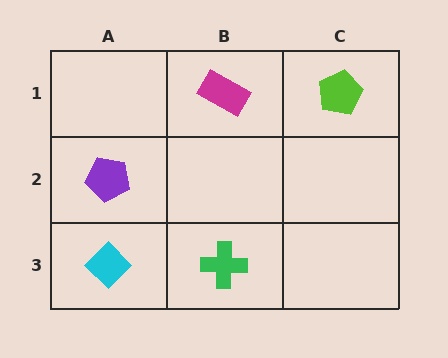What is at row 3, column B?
A green cross.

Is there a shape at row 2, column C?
No, that cell is empty.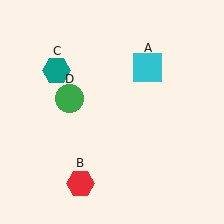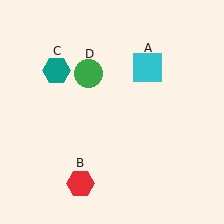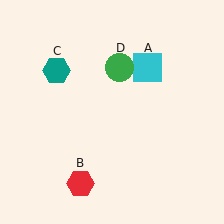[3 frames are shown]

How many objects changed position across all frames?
1 object changed position: green circle (object D).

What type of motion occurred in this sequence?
The green circle (object D) rotated clockwise around the center of the scene.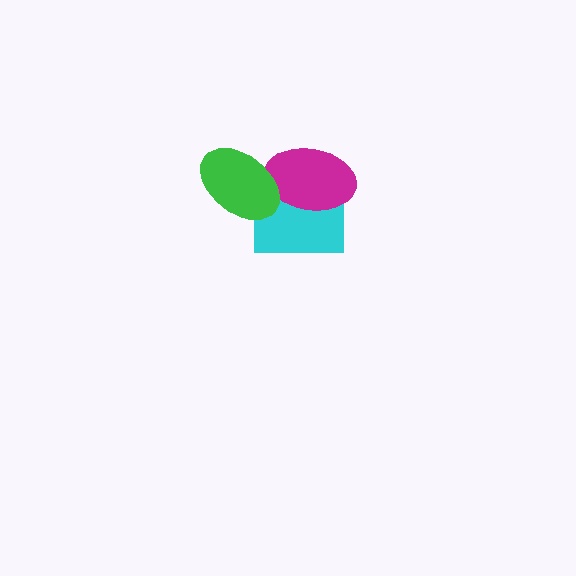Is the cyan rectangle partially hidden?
Yes, it is partially covered by another shape.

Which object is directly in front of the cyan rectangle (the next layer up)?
The magenta ellipse is directly in front of the cyan rectangle.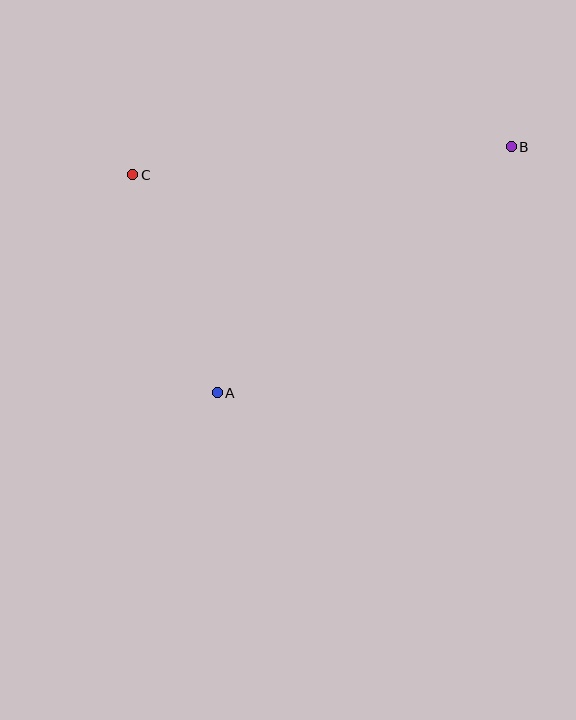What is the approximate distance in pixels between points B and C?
The distance between B and C is approximately 380 pixels.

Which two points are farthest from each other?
Points A and B are farthest from each other.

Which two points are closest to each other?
Points A and C are closest to each other.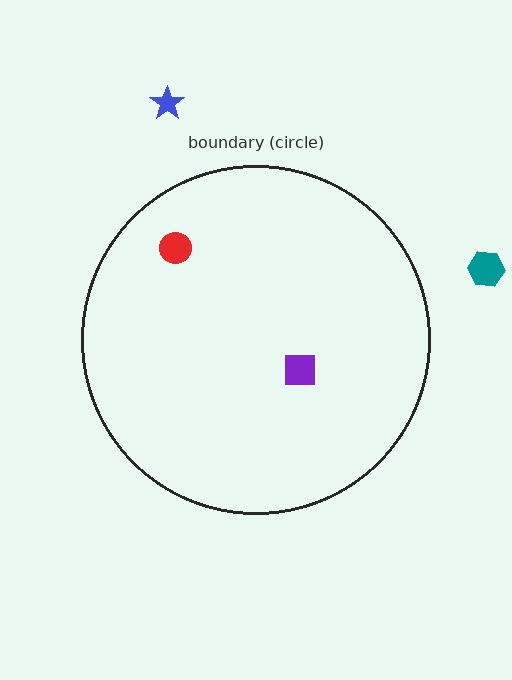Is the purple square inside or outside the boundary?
Inside.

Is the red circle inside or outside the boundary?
Inside.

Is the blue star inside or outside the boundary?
Outside.